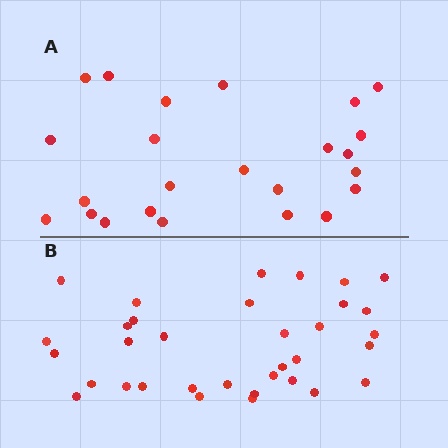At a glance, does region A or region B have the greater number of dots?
Region B (the bottom region) has more dots.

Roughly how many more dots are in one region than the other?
Region B has roughly 10 or so more dots than region A.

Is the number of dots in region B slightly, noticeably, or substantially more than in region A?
Region B has noticeably more, but not dramatically so. The ratio is roughly 1.4 to 1.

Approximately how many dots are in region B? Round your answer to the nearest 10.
About 30 dots. (The exact count is 34, which rounds to 30.)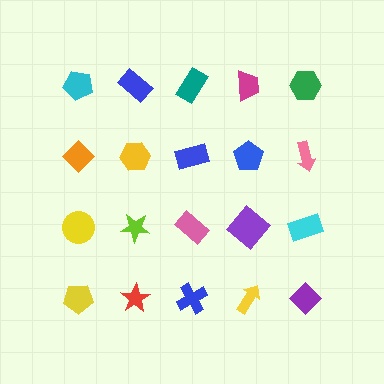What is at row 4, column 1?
A yellow pentagon.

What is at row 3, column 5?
A cyan rectangle.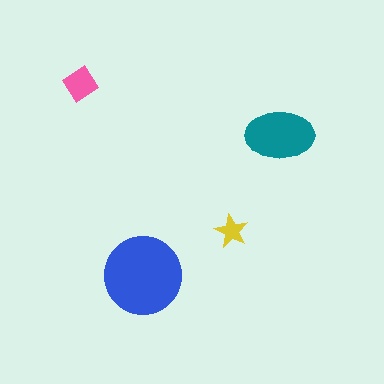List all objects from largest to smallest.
The blue circle, the teal ellipse, the pink diamond, the yellow star.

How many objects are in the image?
There are 4 objects in the image.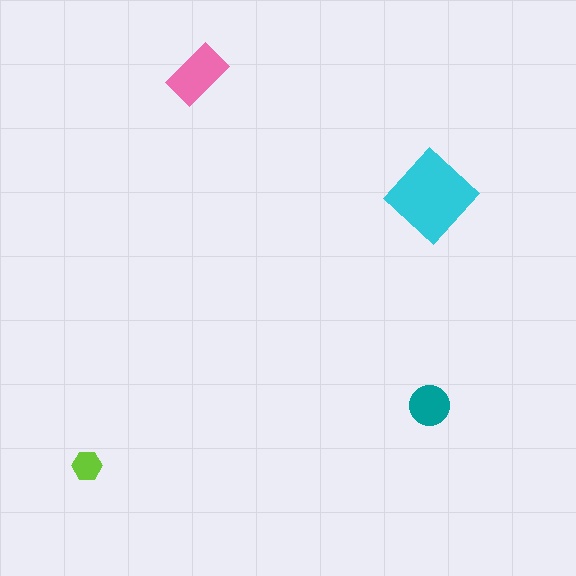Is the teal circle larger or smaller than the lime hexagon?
Larger.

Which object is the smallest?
The lime hexagon.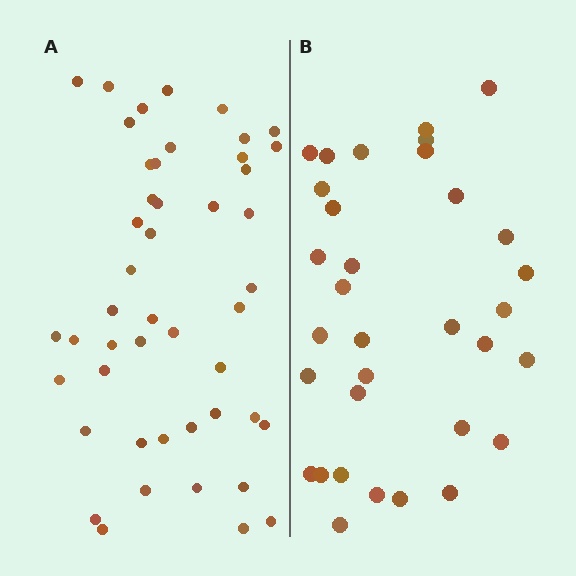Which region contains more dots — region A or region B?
Region A (the left region) has more dots.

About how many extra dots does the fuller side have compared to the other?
Region A has approximately 15 more dots than region B.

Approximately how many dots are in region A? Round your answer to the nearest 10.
About 50 dots. (The exact count is 47, which rounds to 50.)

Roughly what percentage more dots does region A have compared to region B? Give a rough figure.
About 40% more.